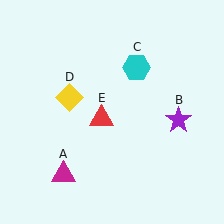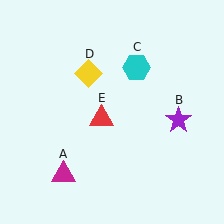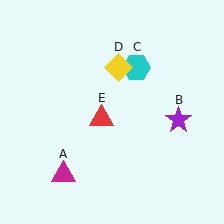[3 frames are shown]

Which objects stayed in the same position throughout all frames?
Magenta triangle (object A) and purple star (object B) and cyan hexagon (object C) and red triangle (object E) remained stationary.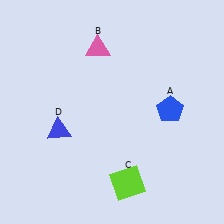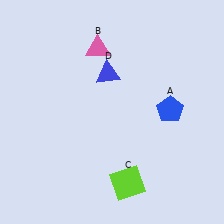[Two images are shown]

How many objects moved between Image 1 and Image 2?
1 object moved between the two images.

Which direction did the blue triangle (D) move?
The blue triangle (D) moved up.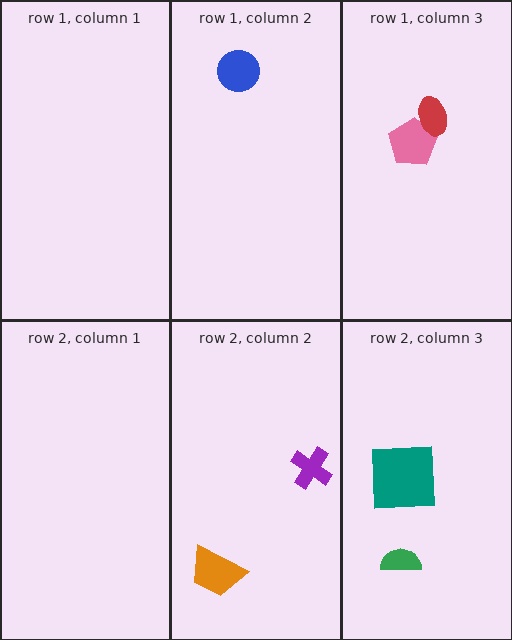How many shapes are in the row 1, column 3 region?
2.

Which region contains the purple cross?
The row 2, column 2 region.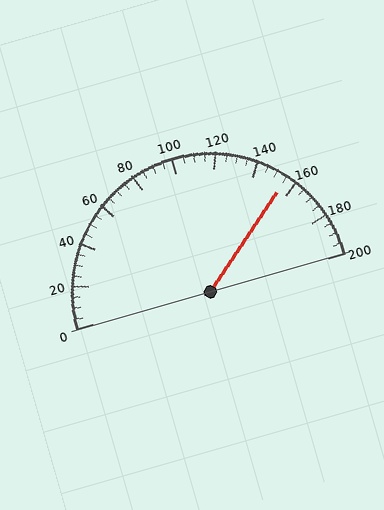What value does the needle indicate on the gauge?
The needle indicates approximately 155.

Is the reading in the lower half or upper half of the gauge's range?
The reading is in the upper half of the range (0 to 200).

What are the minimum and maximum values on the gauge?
The gauge ranges from 0 to 200.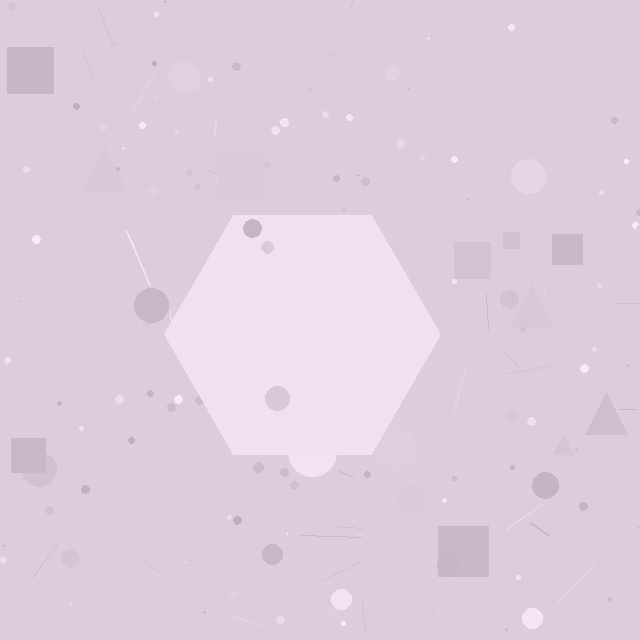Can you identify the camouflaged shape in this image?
The camouflaged shape is a hexagon.